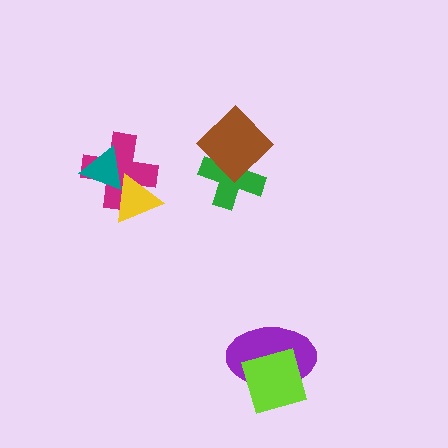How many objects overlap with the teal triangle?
2 objects overlap with the teal triangle.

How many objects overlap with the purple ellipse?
1 object overlaps with the purple ellipse.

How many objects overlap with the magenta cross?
2 objects overlap with the magenta cross.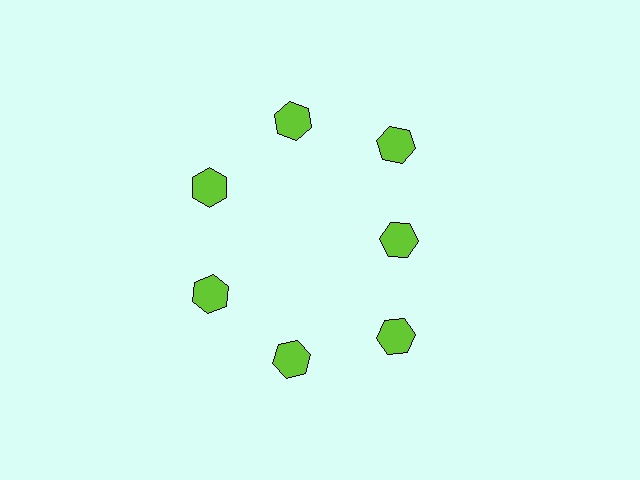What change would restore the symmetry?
The symmetry would be restored by moving it outward, back onto the ring so that all 7 hexagons sit at equal angles and equal distance from the center.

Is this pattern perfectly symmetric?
No. The 7 lime hexagons are arranged in a ring, but one element near the 3 o'clock position is pulled inward toward the center, breaking the 7-fold rotational symmetry.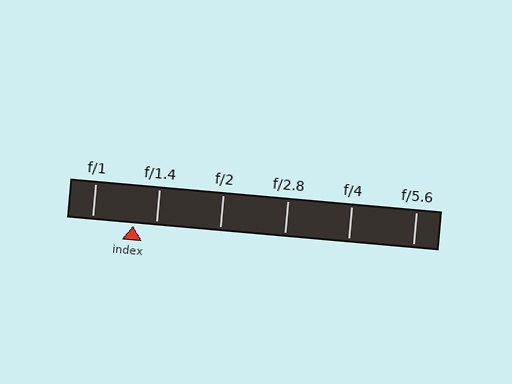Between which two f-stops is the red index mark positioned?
The index mark is between f/1 and f/1.4.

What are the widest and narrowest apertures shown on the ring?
The widest aperture shown is f/1 and the narrowest is f/5.6.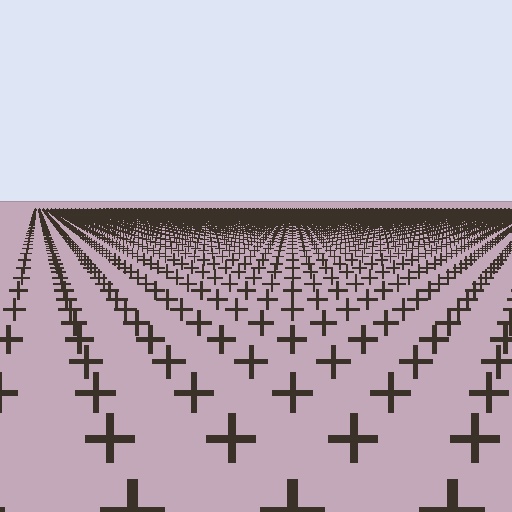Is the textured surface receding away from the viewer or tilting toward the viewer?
The surface is receding away from the viewer. Texture elements get smaller and denser toward the top.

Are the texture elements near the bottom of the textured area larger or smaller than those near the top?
Larger. Near the bottom, elements are closer to the viewer and appear at a bigger on-screen size.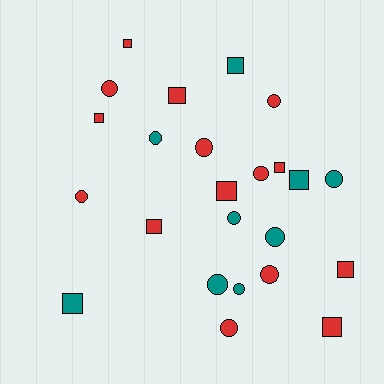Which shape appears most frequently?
Circle, with 13 objects.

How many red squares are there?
There are 8 red squares.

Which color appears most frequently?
Red, with 15 objects.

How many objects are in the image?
There are 24 objects.